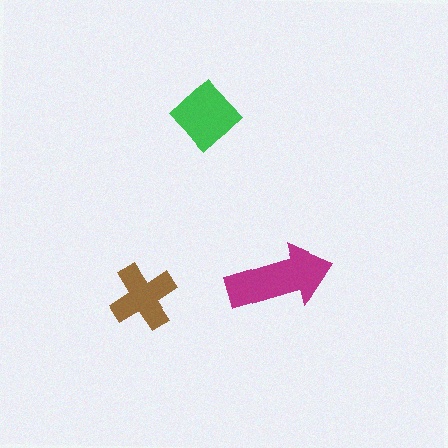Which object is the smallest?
The brown cross.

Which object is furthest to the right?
The magenta arrow is rightmost.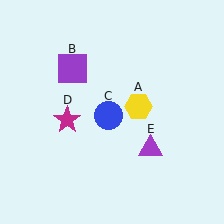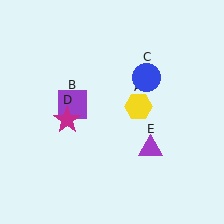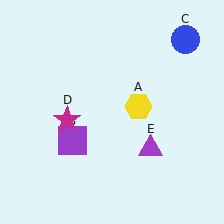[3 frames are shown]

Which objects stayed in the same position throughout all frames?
Yellow hexagon (object A) and magenta star (object D) and purple triangle (object E) remained stationary.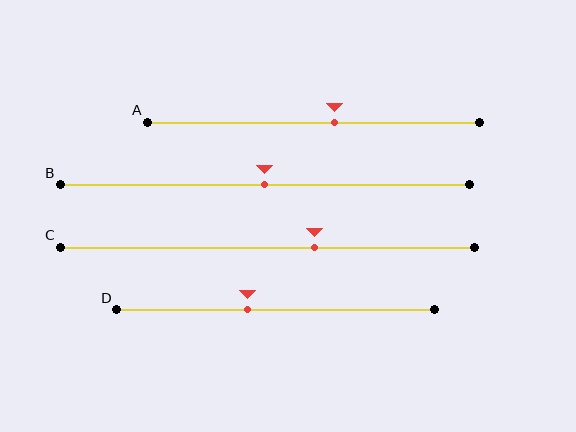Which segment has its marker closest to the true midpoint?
Segment B has its marker closest to the true midpoint.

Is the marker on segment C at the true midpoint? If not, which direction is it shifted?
No, the marker on segment C is shifted to the right by about 11% of the segment length.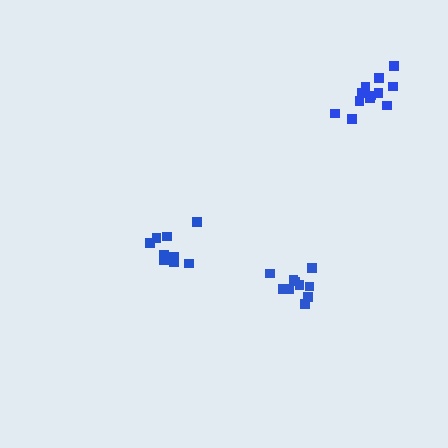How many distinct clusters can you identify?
There are 3 distinct clusters.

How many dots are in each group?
Group 1: 10 dots, Group 2: 10 dots, Group 3: 12 dots (32 total).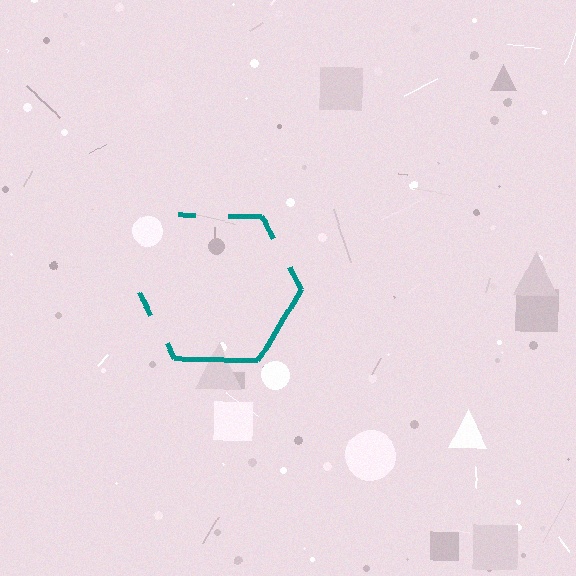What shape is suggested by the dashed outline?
The dashed outline suggests a hexagon.